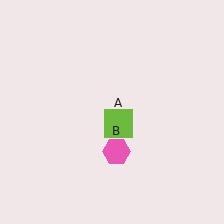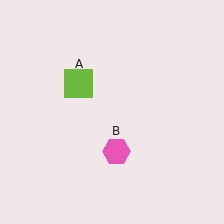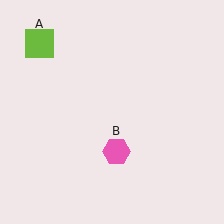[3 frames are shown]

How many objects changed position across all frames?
1 object changed position: lime square (object A).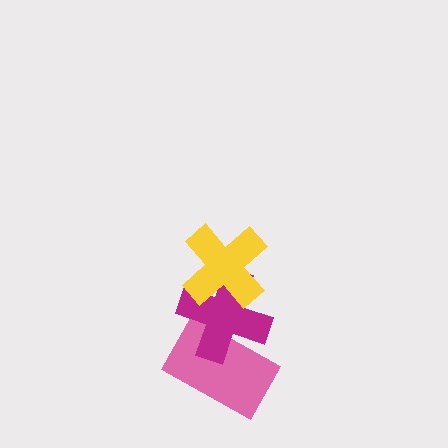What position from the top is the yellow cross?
The yellow cross is 1st from the top.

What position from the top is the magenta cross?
The magenta cross is 2nd from the top.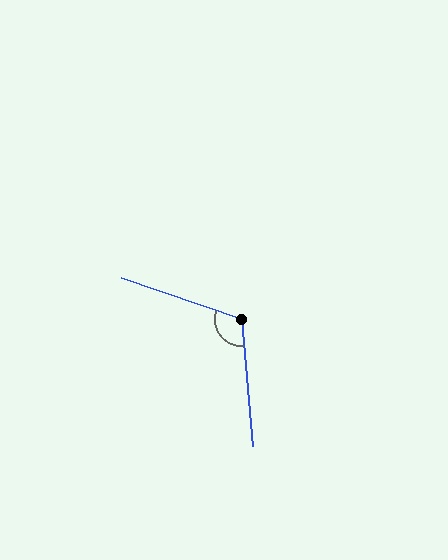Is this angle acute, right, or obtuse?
It is obtuse.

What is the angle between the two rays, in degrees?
Approximately 114 degrees.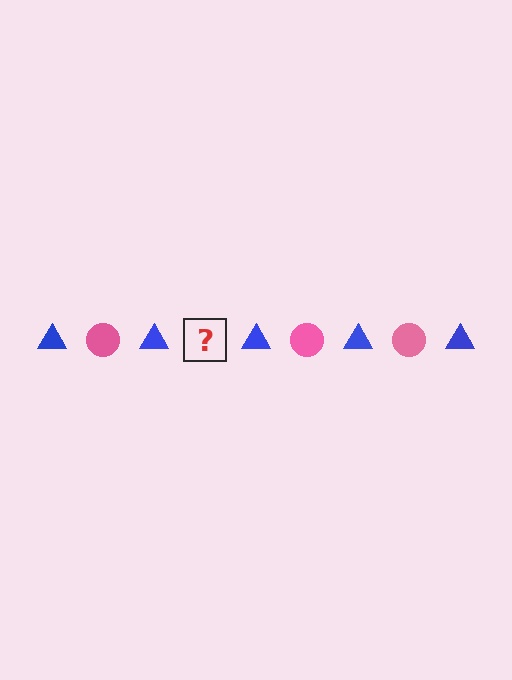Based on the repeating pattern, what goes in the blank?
The blank should be a pink circle.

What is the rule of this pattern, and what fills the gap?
The rule is that the pattern alternates between blue triangle and pink circle. The gap should be filled with a pink circle.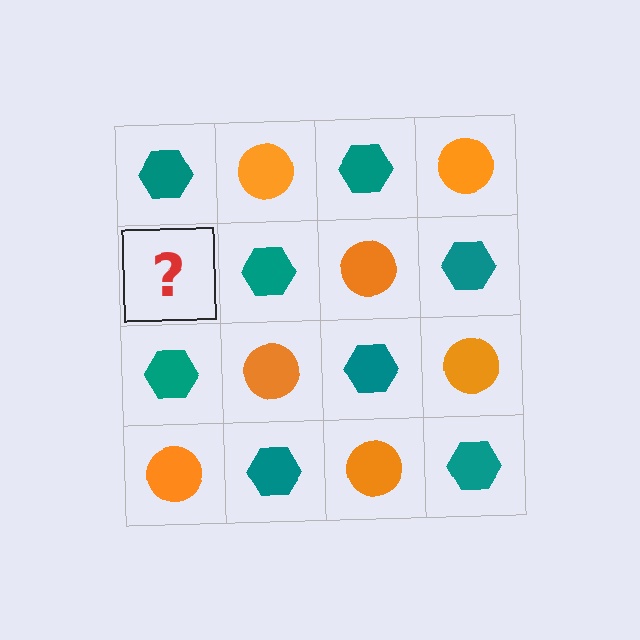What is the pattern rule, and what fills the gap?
The rule is that it alternates teal hexagon and orange circle in a checkerboard pattern. The gap should be filled with an orange circle.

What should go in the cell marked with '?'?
The missing cell should contain an orange circle.